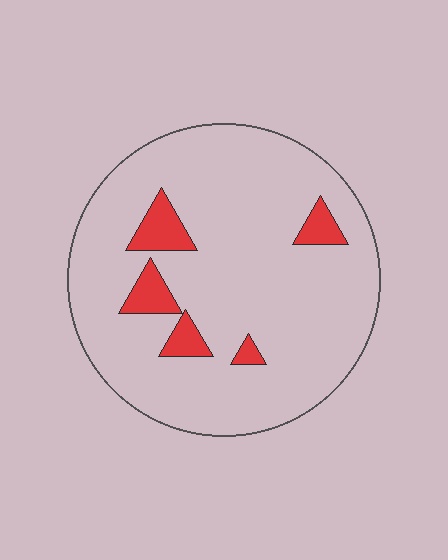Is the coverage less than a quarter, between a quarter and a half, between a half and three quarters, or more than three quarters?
Less than a quarter.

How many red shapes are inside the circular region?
5.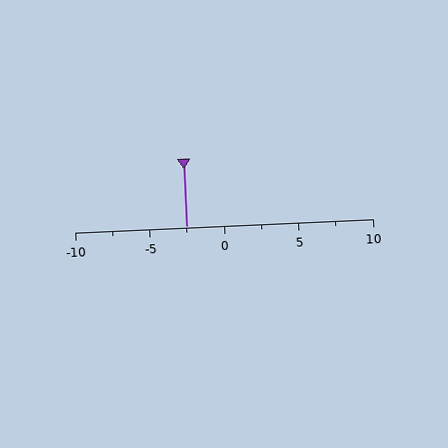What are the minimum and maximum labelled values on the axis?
The axis runs from -10 to 10.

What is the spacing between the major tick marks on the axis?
The major ticks are spaced 5 apart.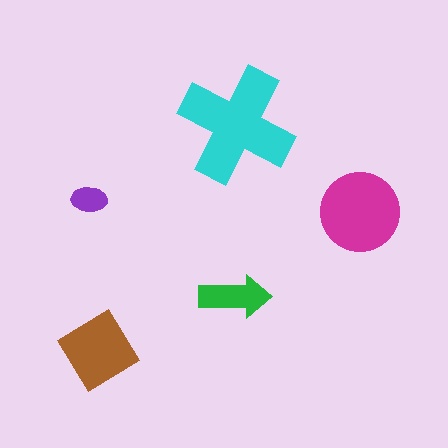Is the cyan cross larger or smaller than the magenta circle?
Larger.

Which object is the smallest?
The purple ellipse.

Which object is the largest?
The cyan cross.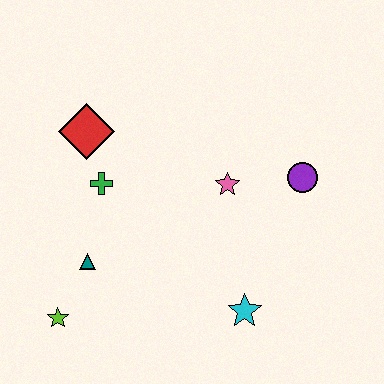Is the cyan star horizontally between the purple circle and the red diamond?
Yes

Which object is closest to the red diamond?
The green cross is closest to the red diamond.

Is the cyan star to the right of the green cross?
Yes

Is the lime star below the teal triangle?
Yes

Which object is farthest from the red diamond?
The cyan star is farthest from the red diamond.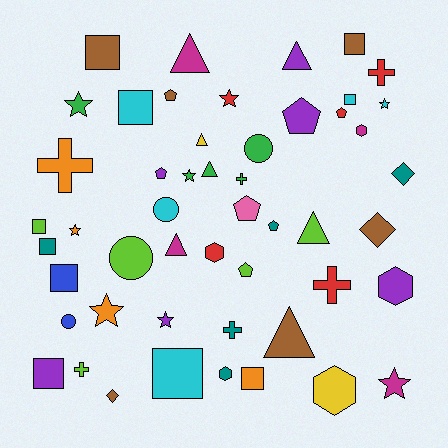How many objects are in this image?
There are 50 objects.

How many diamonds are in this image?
There are 3 diamonds.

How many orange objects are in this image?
There are 4 orange objects.